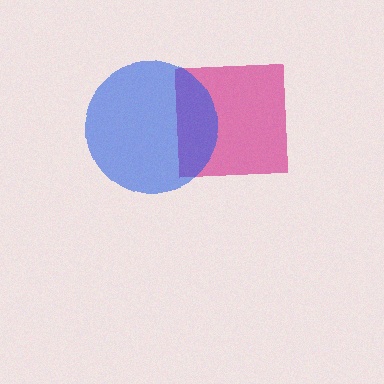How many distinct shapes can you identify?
There are 2 distinct shapes: a magenta square, a blue circle.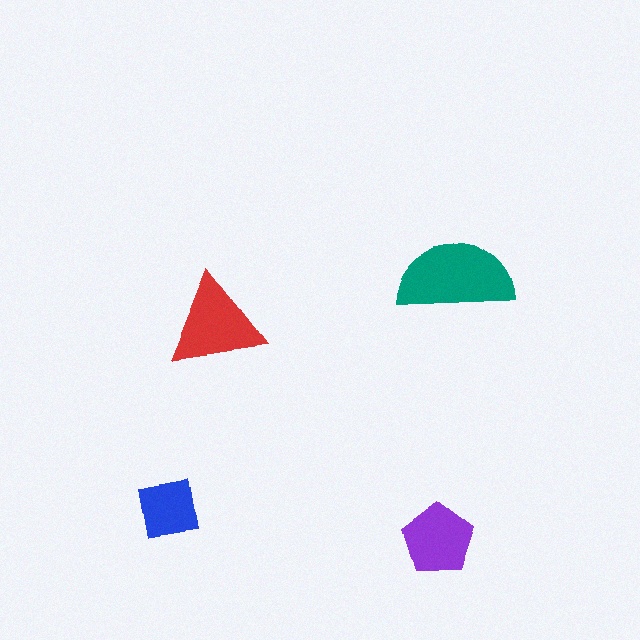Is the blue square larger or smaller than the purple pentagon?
Smaller.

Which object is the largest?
The teal semicircle.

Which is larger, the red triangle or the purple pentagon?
The red triangle.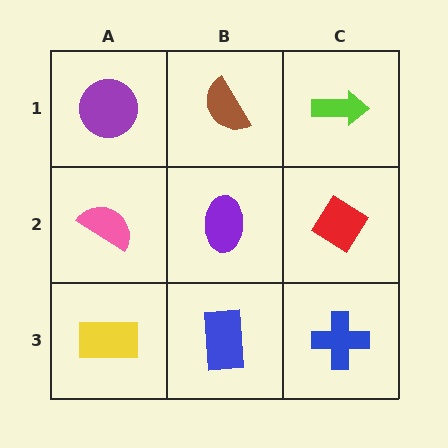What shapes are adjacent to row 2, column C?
A lime arrow (row 1, column C), a blue cross (row 3, column C), a purple ellipse (row 2, column B).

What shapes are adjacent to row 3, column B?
A purple ellipse (row 2, column B), a yellow rectangle (row 3, column A), a blue cross (row 3, column C).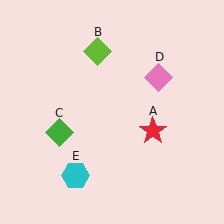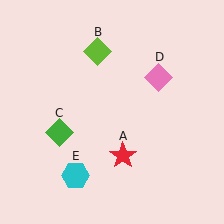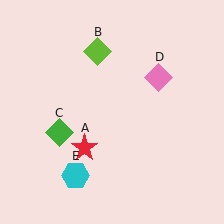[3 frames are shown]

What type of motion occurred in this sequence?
The red star (object A) rotated clockwise around the center of the scene.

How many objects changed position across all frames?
1 object changed position: red star (object A).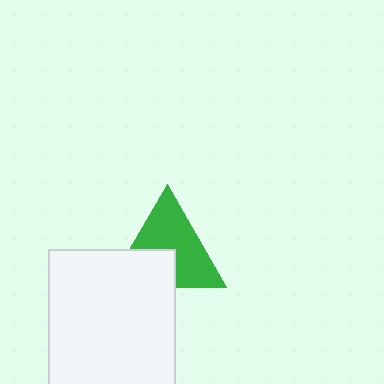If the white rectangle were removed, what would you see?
You would see the complete green triangle.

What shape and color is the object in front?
The object in front is a white rectangle.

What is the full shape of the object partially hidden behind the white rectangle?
The partially hidden object is a green triangle.